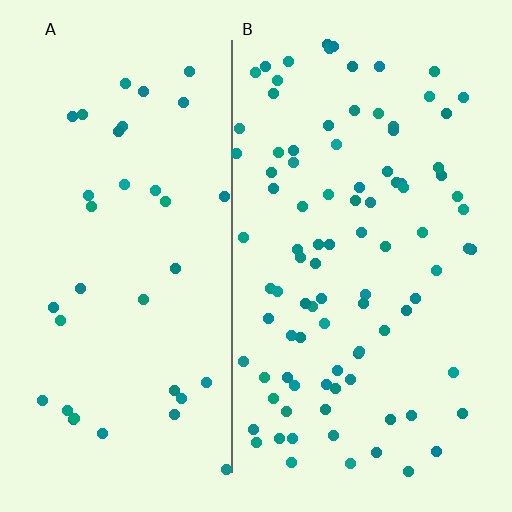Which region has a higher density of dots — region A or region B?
B (the right).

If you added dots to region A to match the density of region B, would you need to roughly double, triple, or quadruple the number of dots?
Approximately triple.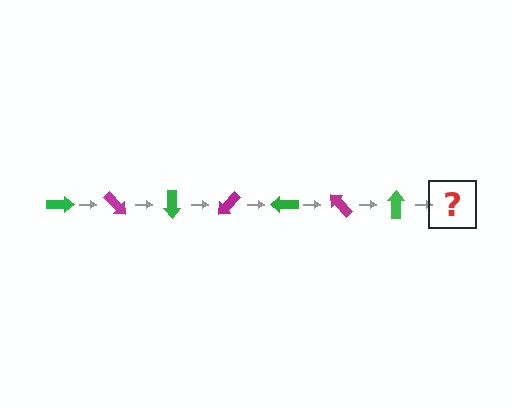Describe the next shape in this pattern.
It should be a magenta arrow, rotated 315 degrees from the start.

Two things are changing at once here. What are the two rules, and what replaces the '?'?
The two rules are that it rotates 45 degrees each step and the color cycles through green and magenta. The '?' should be a magenta arrow, rotated 315 degrees from the start.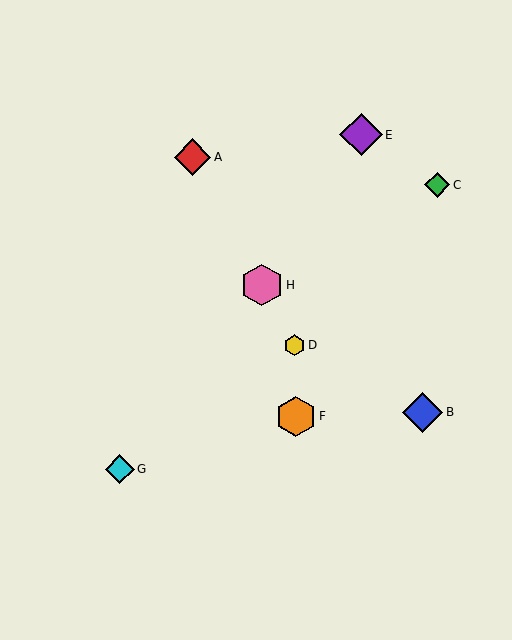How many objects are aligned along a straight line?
3 objects (A, D, H) are aligned along a straight line.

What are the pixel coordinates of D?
Object D is at (295, 345).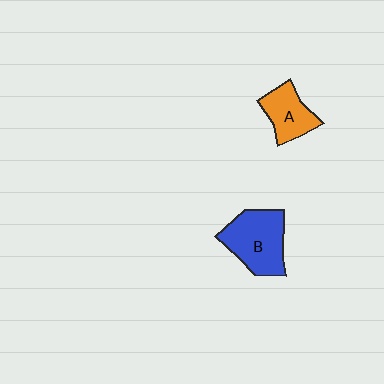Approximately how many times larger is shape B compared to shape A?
Approximately 1.5 times.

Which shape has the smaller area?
Shape A (orange).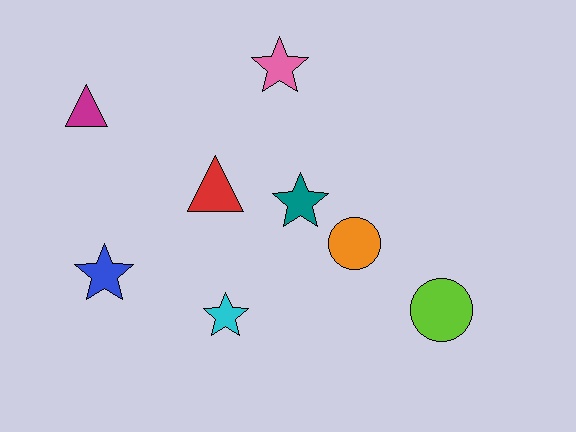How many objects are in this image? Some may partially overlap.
There are 8 objects.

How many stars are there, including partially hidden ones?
There are 4 stars.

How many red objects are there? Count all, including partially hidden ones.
There is 1 red object.